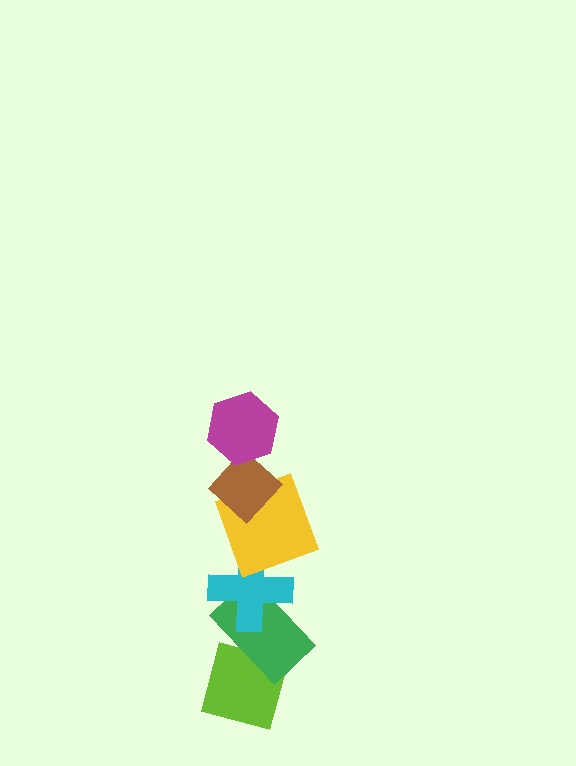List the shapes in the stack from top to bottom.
From top to bottom: the magenta hexagon, the brown diamond, the yellow square, the cyan cross, the green rectangle, the lime square.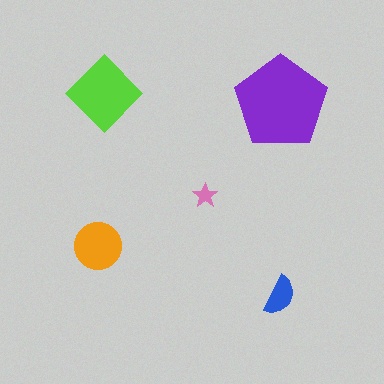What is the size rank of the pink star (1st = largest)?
5th.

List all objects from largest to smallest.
The purple pentagon, the lime diamond, the orange circle, the blue semicircle, the pink star.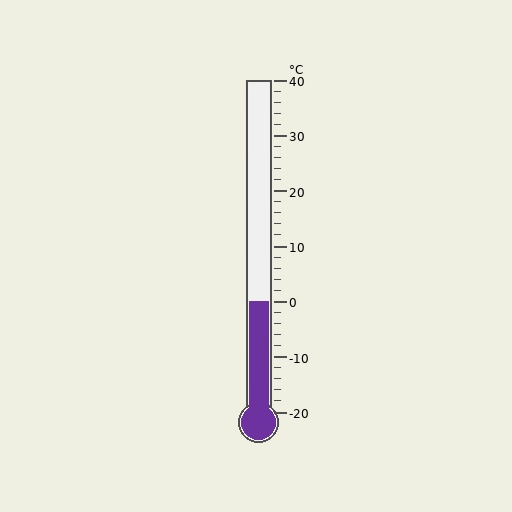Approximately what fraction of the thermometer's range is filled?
The thermometer is filled to approximately 35% of its range.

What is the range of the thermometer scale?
The thermometer scale ranges from -20°C to 40°C.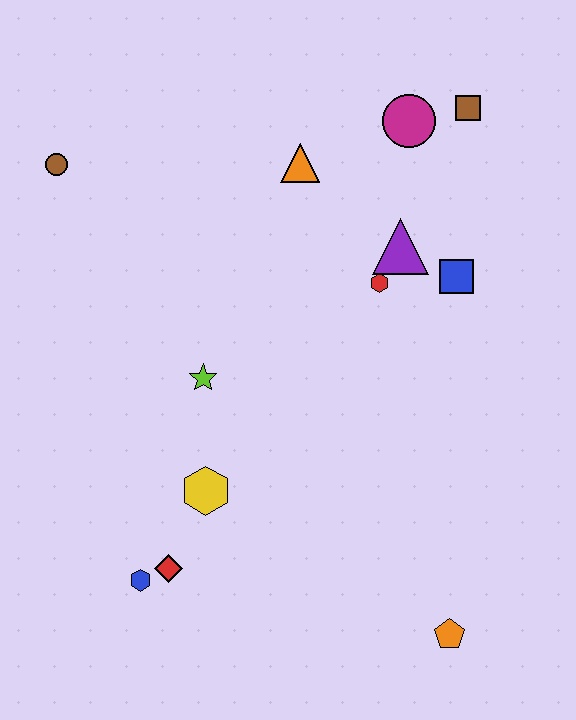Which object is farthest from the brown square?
The blue hexagon is farthest from the brown square.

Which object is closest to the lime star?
The yellow hexagon is closest to the lime star.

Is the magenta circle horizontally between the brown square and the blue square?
No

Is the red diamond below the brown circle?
Yes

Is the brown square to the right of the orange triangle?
Yes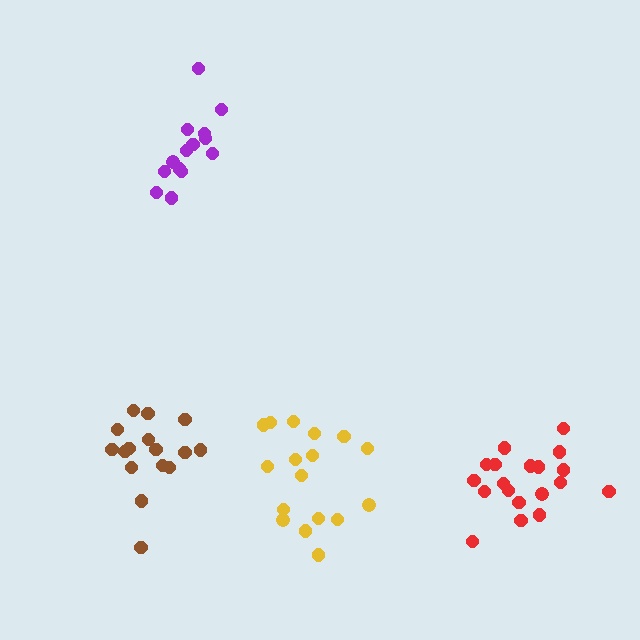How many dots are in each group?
Group 1: 14 dots, Group 2: 19 dots, Group 3: 17 dots, Group 4: 16 dots (66 total).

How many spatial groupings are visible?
There are 4 spatial groupings.